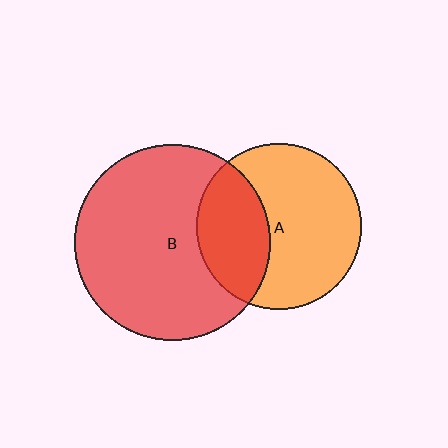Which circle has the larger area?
Circle B (red).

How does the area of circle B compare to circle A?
Approximately 1.4 times.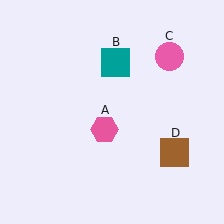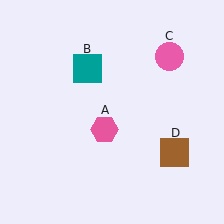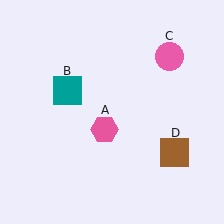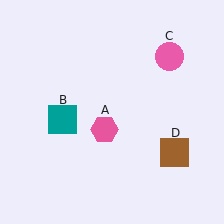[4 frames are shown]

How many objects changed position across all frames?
1 object changed position: teal square (object B).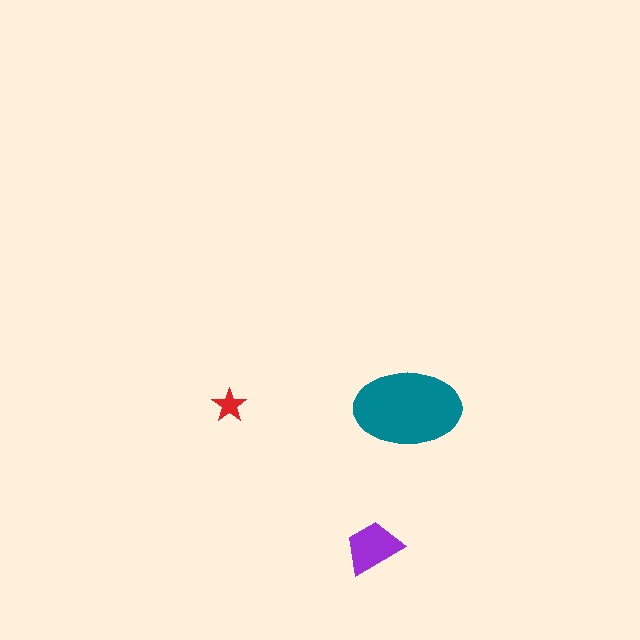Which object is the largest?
The teal ellipse.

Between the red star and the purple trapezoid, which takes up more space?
The purple trapezoid.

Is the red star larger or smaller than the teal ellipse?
Smaller.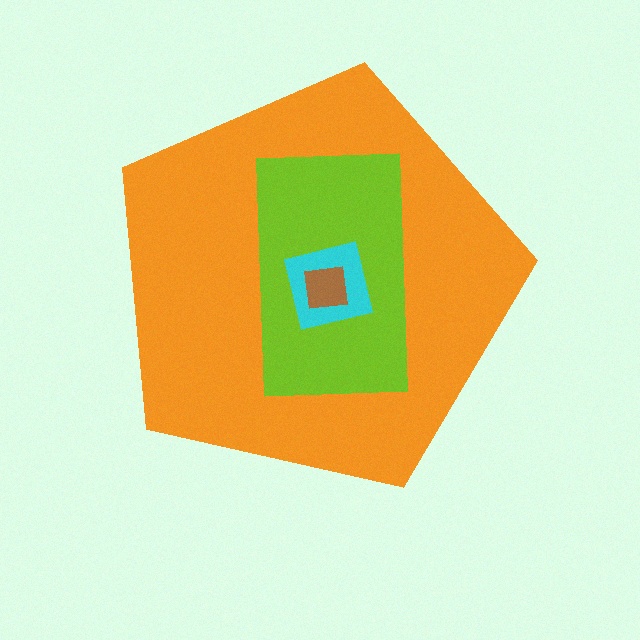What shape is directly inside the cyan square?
The brown square.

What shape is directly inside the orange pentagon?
The lime rectangle.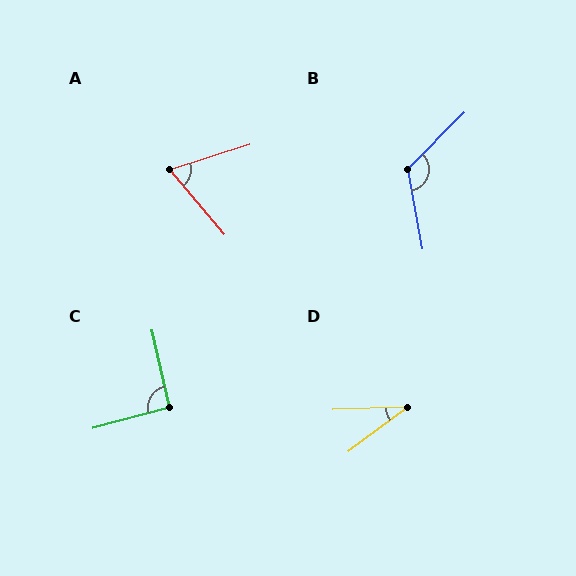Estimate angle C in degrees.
Approximately 93 degrees.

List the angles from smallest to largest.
D (34°), A (68°), C (93°), B (124°).